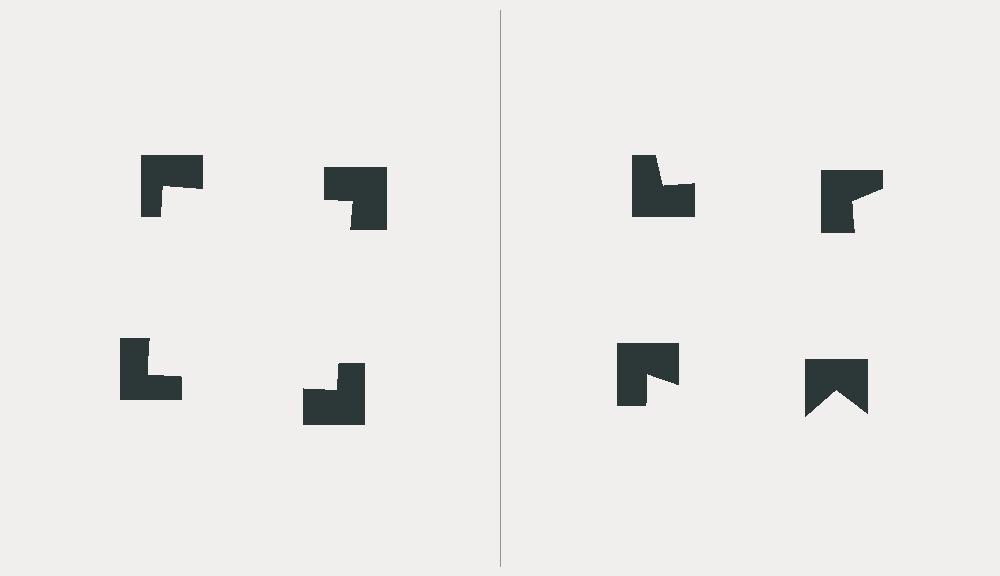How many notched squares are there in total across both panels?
8 — 4 on each side.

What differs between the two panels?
The notched squares are positioned identically on both sides; only the wedge orientations differ. On the left they align to a square; on the right they are misaligned.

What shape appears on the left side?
An illusory square.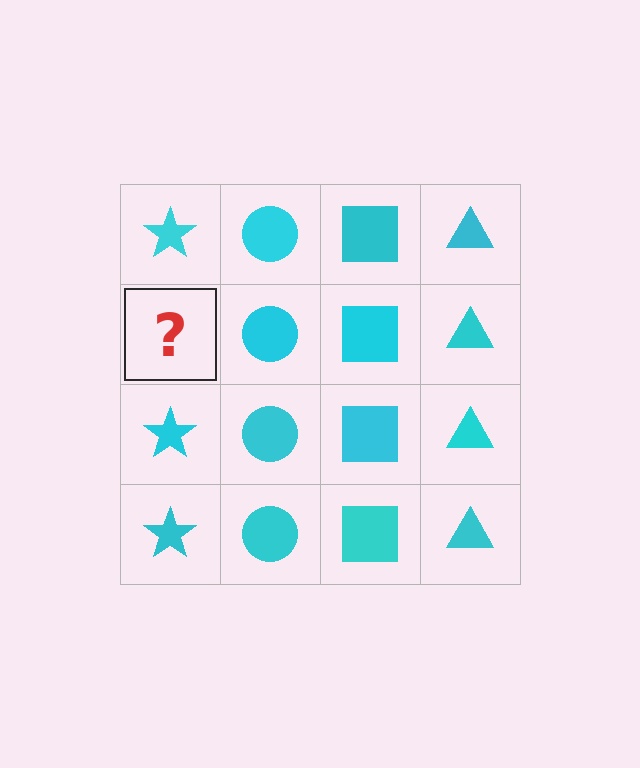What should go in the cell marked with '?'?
The missing cell should contain a cyan star.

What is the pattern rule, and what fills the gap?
The rule is that each column has a consistent shape. The gap should be filled with a cyan star.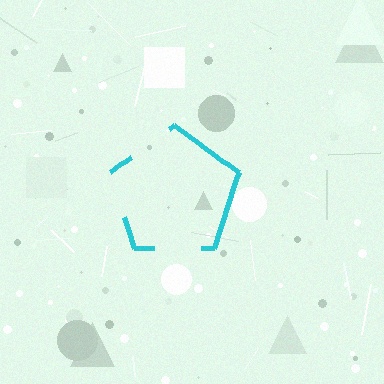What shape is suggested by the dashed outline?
The dashed outline suggests a pentagon.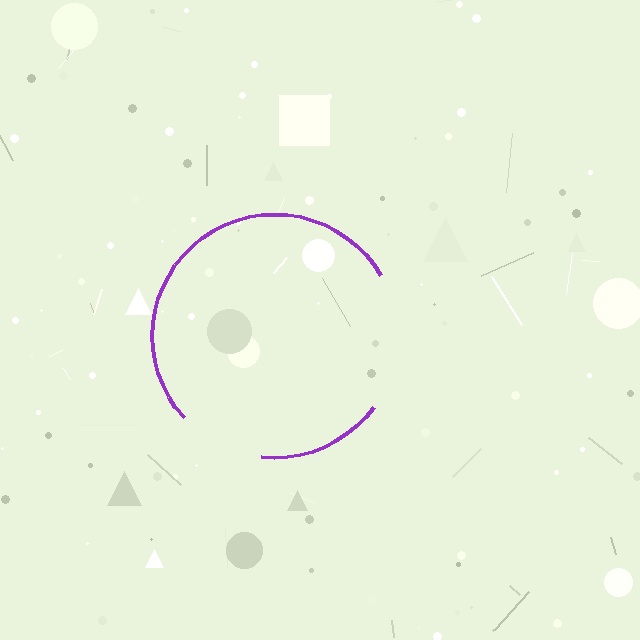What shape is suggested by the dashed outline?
The dashed outline suggests a circle.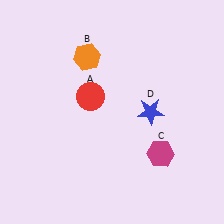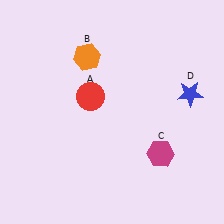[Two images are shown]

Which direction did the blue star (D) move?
The blue star (D) moved right.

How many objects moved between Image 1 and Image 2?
1 object moved between the two images.